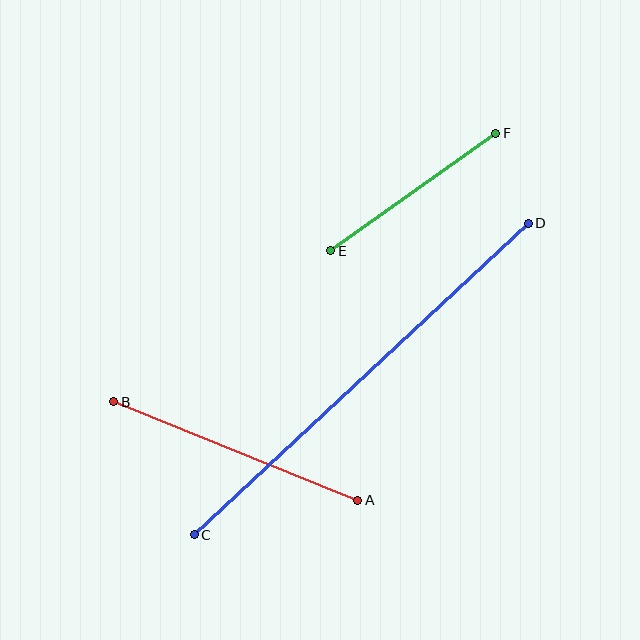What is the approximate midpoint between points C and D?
The midpoint is at approximately (361, 379) pixels.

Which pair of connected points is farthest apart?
Points C and D are farthest apart.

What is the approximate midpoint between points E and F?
The midpoint is at approximately (413, 192) pixels.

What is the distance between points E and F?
The distance is approximately 203 pixels.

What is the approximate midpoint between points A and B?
The midpoint is at approximately (236, 451) pixels.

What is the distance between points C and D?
The distance is approximately 457 pixels.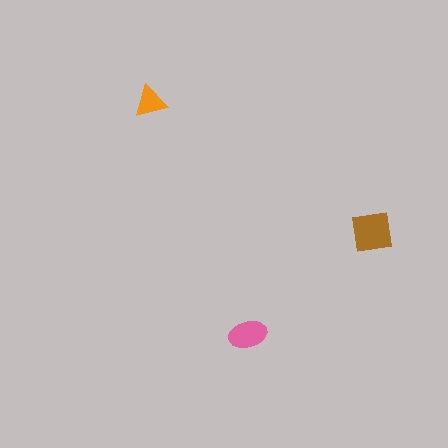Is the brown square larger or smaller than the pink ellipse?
Larger.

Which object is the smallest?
The orange triangle.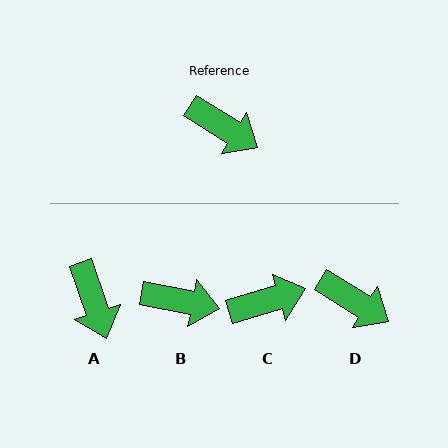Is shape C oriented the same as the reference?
No, it is off by about 49 degrees.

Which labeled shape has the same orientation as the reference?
D.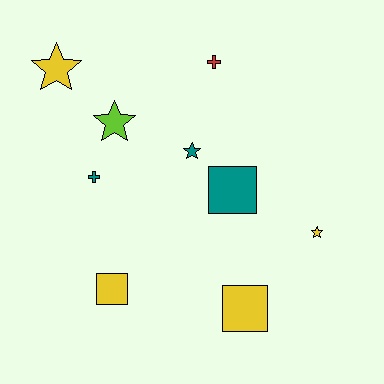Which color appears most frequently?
Yellow, with 4 objects.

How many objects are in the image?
There are 9 objects.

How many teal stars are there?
There is 1 teal star.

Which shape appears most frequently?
Star, with 4 objects.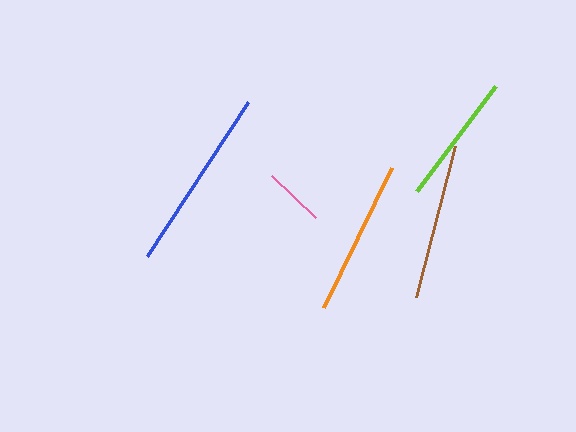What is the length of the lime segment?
The lime segment is approximately 132 pixels long.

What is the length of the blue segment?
The blue segment is approximately 184 pixels long.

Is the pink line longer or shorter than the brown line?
The brown line is longer than the pink line.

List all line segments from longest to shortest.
From longest to shortest: blue, brown, orange, lime, pink.